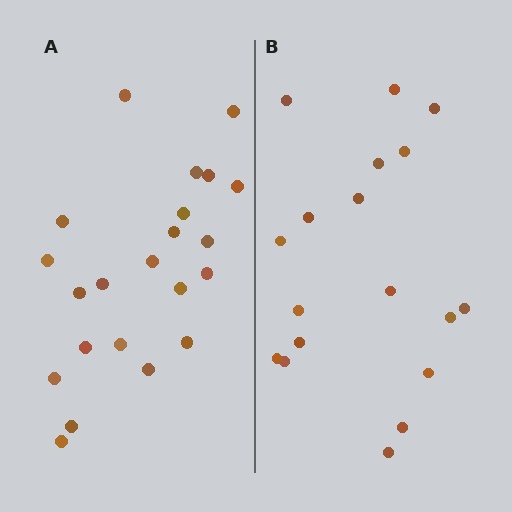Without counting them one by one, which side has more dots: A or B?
Region A (the left region) has more dots.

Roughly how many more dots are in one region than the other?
Region A has about 4 more dots than region B.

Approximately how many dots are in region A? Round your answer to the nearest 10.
About 20 dots. (The exact count is 22, which rounds to 20.)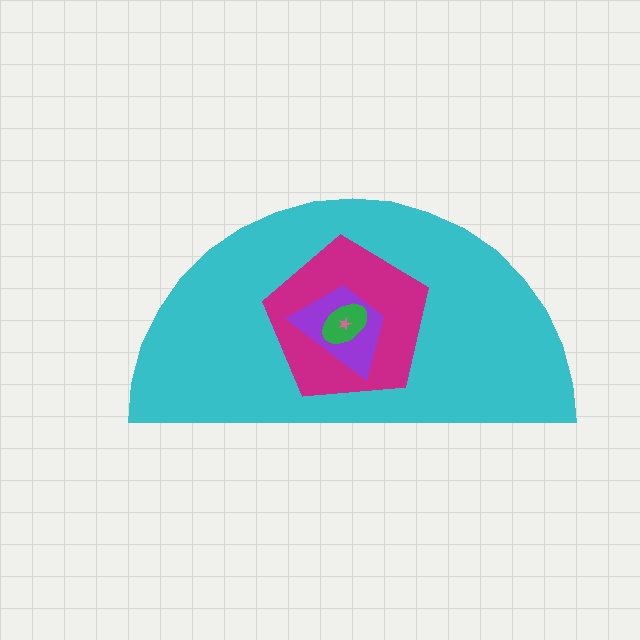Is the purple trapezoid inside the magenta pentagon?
Yes.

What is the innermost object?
The pink star.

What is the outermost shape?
The cyan semicircle.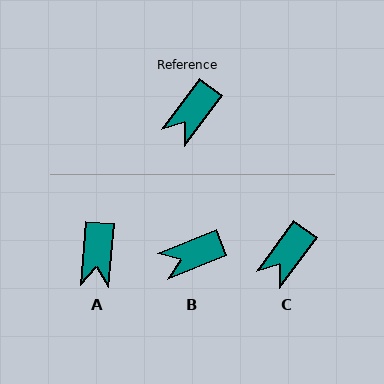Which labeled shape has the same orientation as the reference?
C.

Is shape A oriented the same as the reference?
No, it is off by about 31 degrees.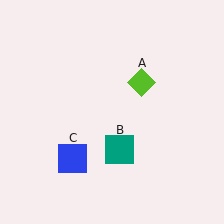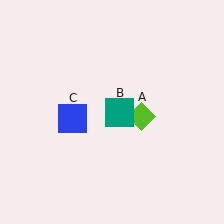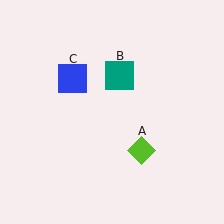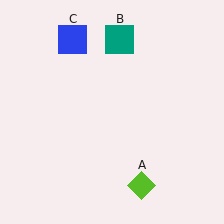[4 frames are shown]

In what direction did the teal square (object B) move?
The teal square (object B) moved up.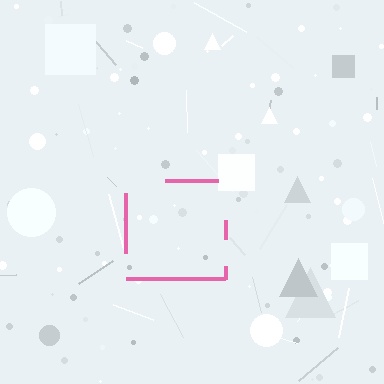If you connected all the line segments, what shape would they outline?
They would outline a square.